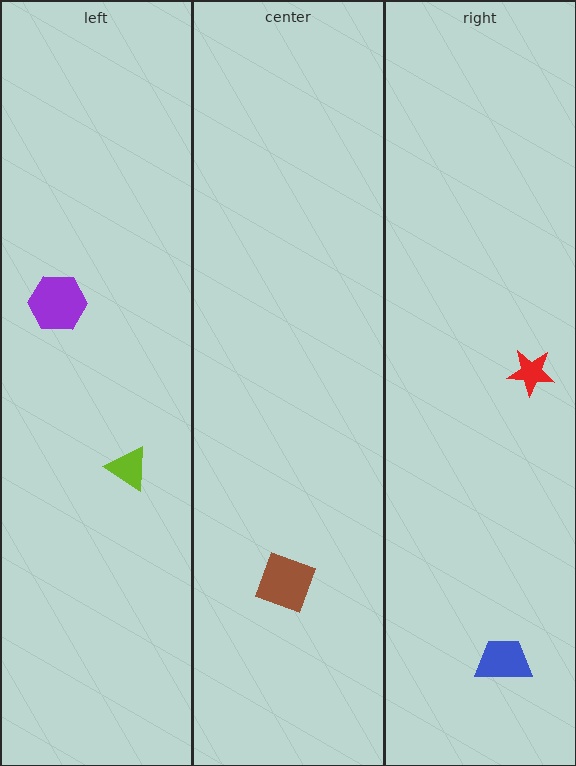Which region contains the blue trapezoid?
The right region.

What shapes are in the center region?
The brown diamond.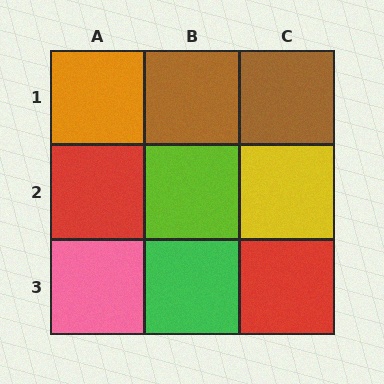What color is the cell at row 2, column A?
Red.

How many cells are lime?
1 cell is lime.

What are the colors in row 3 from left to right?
Pink, green, red.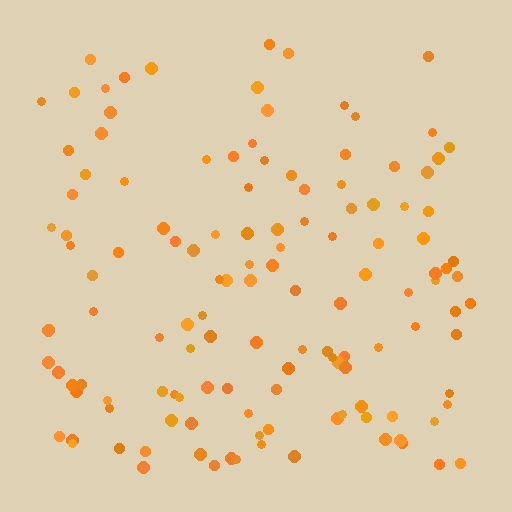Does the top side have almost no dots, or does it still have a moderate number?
Still a moderate number, just noticeably fewer than the bottom.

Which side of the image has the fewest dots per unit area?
The top.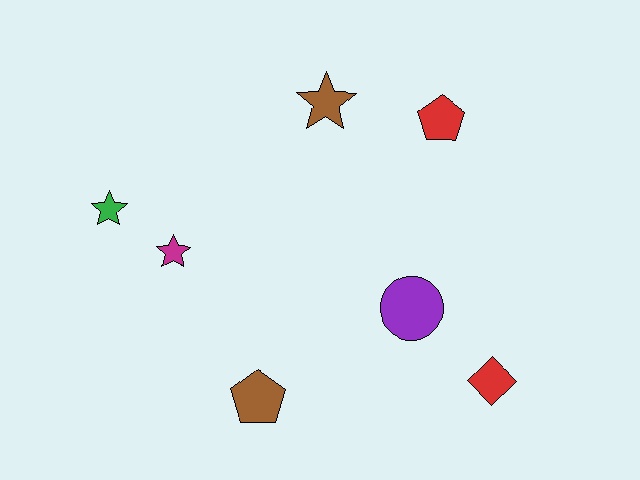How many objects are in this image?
There are 7 objects.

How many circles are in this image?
There is 1 circle.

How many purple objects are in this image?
There is 1 purple object.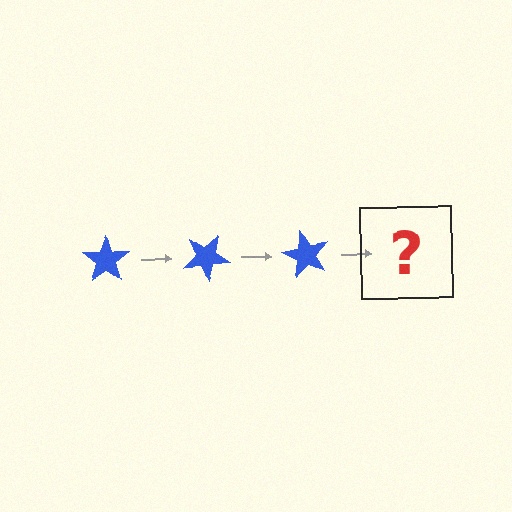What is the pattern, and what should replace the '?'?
The pattern is that the star rotates 30 degrees each step. The '?' should be a blue star rotated 90 degrees.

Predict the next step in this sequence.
The next step is a blue star rotated 90 degrees.